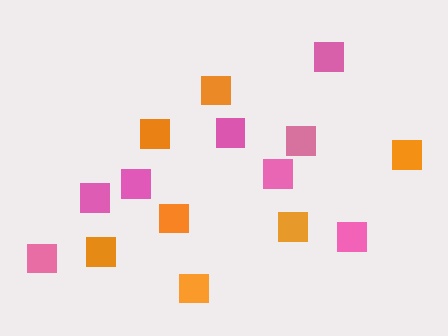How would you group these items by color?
There are 2 groups: one group of orange squares (7) and one group of pink squares (8).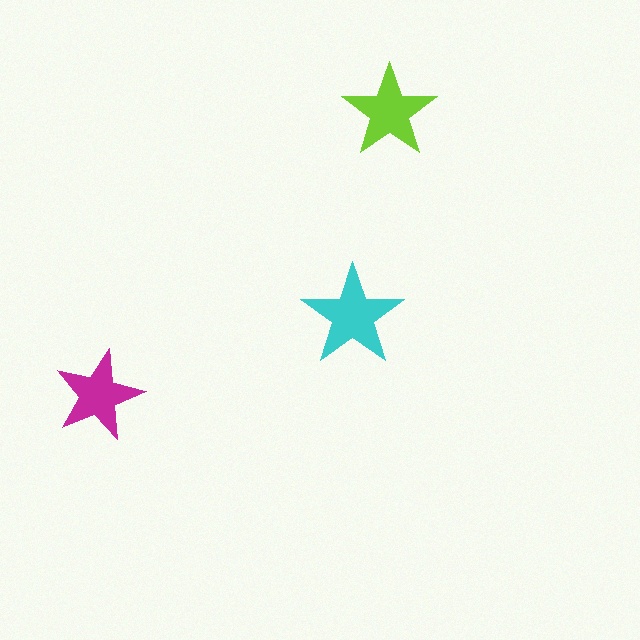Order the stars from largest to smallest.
the cyan one, the lime one, the magenta one.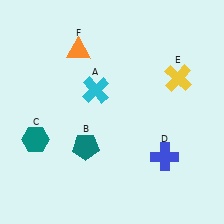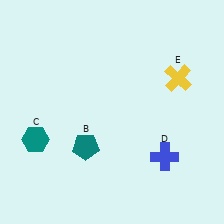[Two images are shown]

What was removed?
The orange triangle (F), the cyan cross (A) were removed in Image 2.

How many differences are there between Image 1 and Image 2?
There are 2 differences between the two images.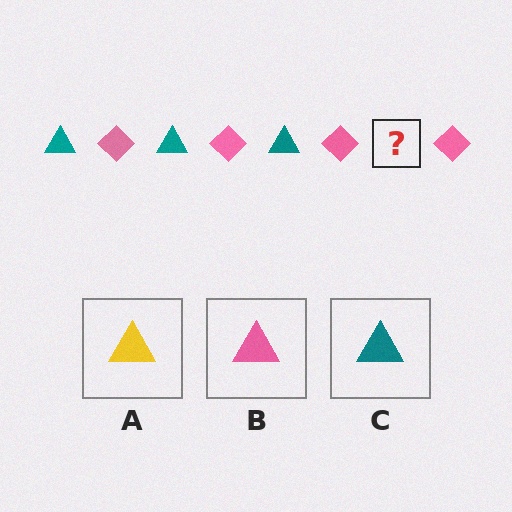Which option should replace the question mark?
Option C.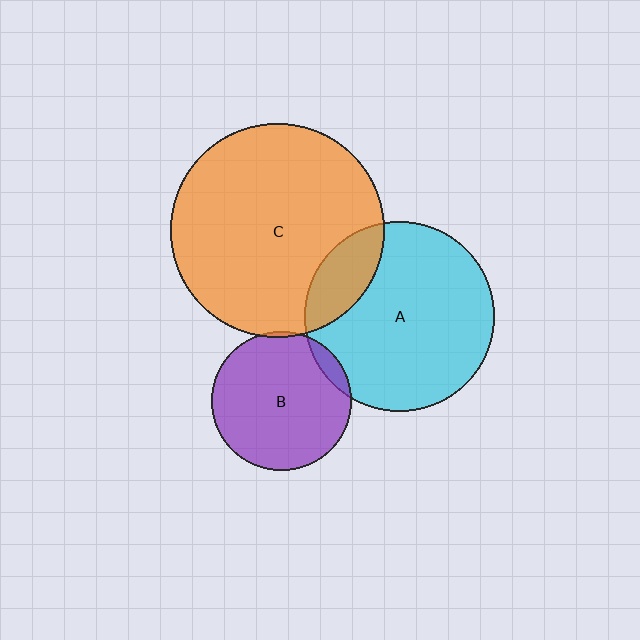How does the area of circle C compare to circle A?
Approximately 1.3 times.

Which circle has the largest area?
Circle C (orange).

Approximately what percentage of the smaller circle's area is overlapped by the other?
Approximately 15%.